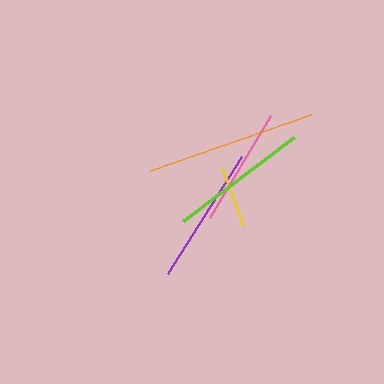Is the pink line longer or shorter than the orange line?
The orange line is longer than the pink line.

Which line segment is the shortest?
The yellow line is the shortest at approximately 61 pixels.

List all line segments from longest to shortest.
From longest to shortest: orange, lime, purple, pink, yellow.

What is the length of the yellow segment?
The yellow segment is approximately 61 pixels long.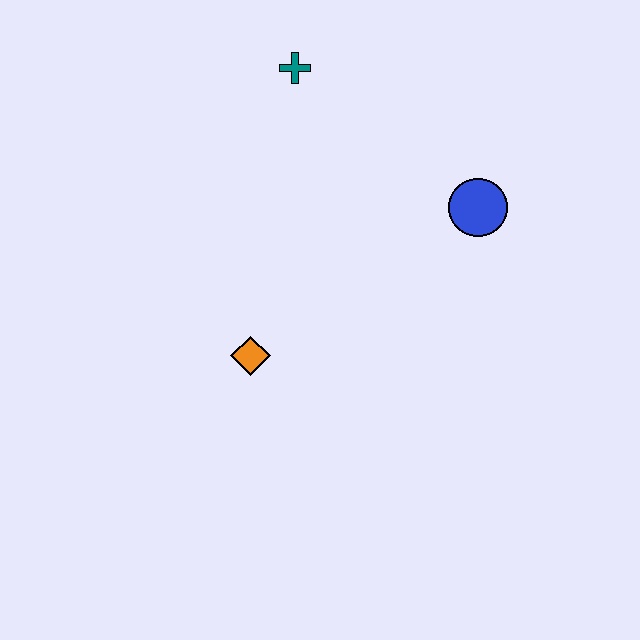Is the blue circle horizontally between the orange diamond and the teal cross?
No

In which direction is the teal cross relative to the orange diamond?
The teal cross is above the orange diamond.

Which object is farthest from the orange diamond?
The teal cross is farthest from the orange diamond.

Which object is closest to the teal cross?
The blue circle is closest to the teal cross.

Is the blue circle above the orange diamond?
Yes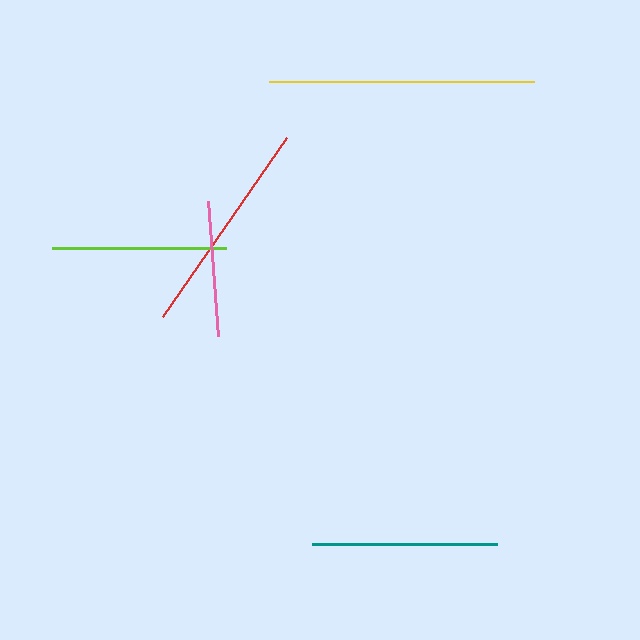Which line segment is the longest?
The yellow line is the longest at approximately 265 pixels.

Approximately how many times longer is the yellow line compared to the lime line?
The yellow line is approximately 1.5 times the length of the lime line.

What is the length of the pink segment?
The pink segment is approximately 135 pixels long.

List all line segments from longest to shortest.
From longest to shortest: yellow, red, teal, lime, pink.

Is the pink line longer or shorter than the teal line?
The teal line is longer than the pink line.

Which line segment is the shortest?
The pink line is the shortest at approximately 135 pixels.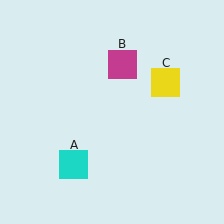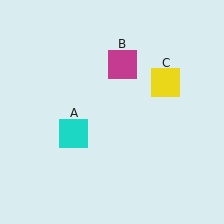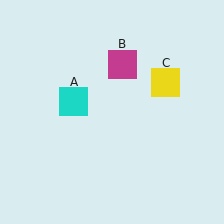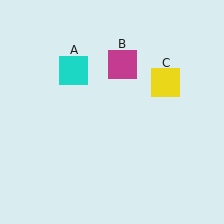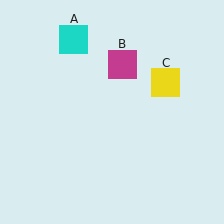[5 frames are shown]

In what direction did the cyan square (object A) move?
The cyan square (object A) moved up.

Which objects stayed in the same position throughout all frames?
Magenta square (object B) and yellow square (object C) remained stationary.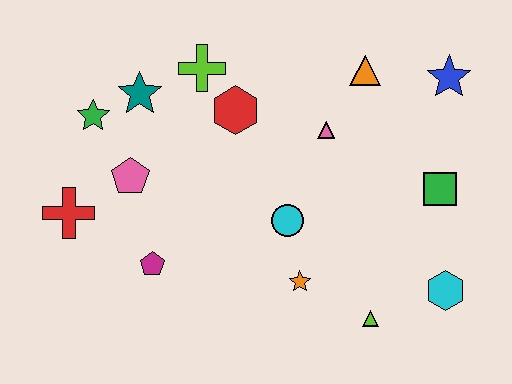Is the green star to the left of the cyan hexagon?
Yes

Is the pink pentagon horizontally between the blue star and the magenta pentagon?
No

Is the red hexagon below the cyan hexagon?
No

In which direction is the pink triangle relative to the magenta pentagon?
The pink triangle is to the right of the magenta pentagon.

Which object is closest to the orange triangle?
The pink triangle is closest to the orange triangle.